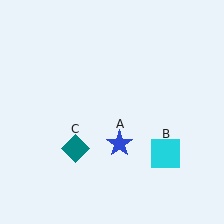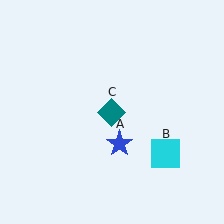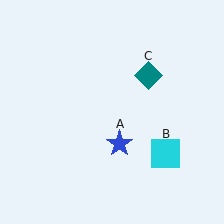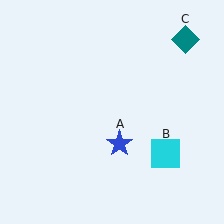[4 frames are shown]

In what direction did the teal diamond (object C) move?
The teal diamond (object C) moved up and to the right.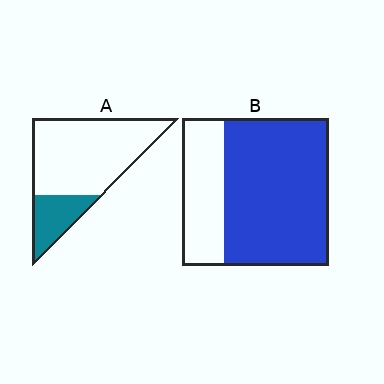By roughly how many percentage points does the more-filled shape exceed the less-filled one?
By roughly 50 percentage points (B over A).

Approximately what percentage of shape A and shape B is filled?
A is approximately 25% and B is approximately 70%.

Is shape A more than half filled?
No.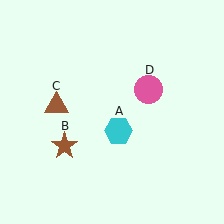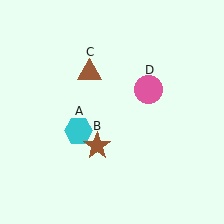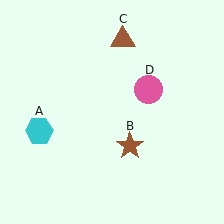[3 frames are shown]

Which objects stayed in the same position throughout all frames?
Pink circle (object D) remained stationary.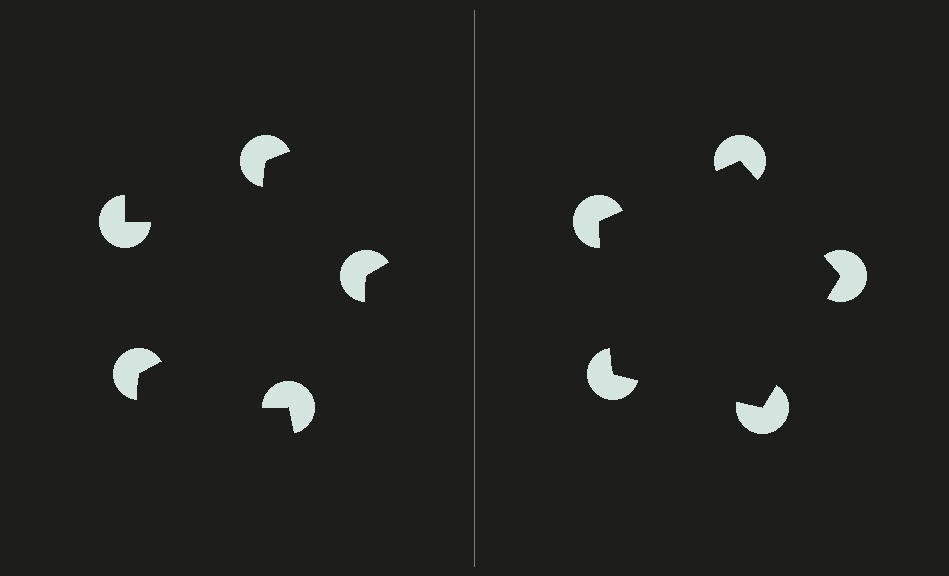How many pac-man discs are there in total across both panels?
10 — 5 on each side.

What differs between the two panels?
The pac-man discs are positioned identically on both sides; only the wedge orientations differ. On the right they align to a pentagon; on the left they are misaligned.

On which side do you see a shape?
An illusory pentagon appears on the right side. On the left side the wedge cuts are rotated, so no coherent shape forms.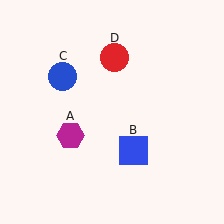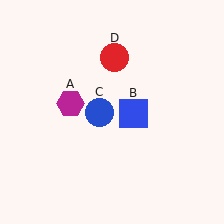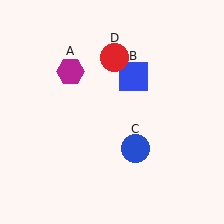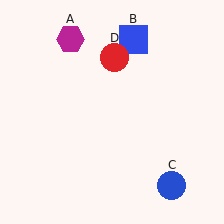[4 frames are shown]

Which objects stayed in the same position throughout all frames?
Red circle (object D) remained stationary.